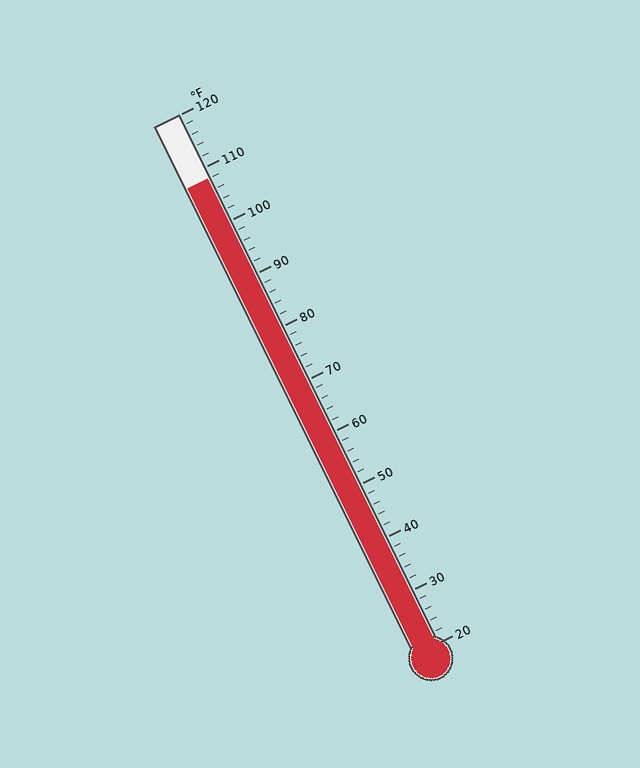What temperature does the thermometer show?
The thermometer shows approximately 108°F.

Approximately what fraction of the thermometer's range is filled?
The thermometer is filled to approximately 90% of its range.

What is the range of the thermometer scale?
The thermometer scale ranges from 20°F to 120°F.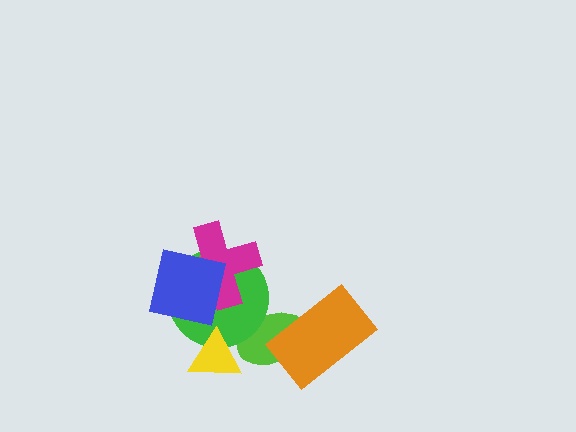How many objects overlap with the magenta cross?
2 objects overlap with the magenta cross.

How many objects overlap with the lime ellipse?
3 objects overlap with the lime ellipse.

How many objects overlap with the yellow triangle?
2 objects overlap with the yellow triangle.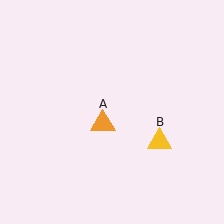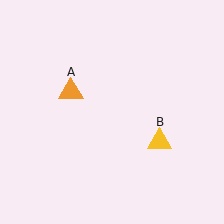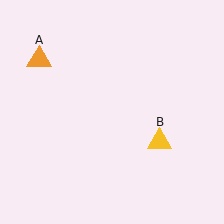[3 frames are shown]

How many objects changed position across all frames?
1 object changed position: orange triangle (object A).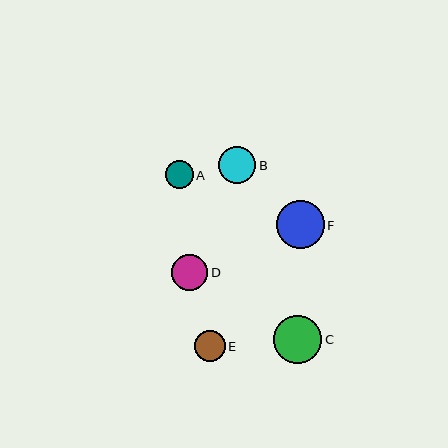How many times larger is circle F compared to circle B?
Circle F is approximately 1.3 times the size of circle B.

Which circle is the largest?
Circle F is the largest with a size of approximately 48 pixels.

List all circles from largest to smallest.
From largest to smallest: F, C, B, D, E, A.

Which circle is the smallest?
Circle A is the smallest with a size of approximately 28 pixels.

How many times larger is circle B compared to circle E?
Circle B is approximately 1.2 times the size of circle E.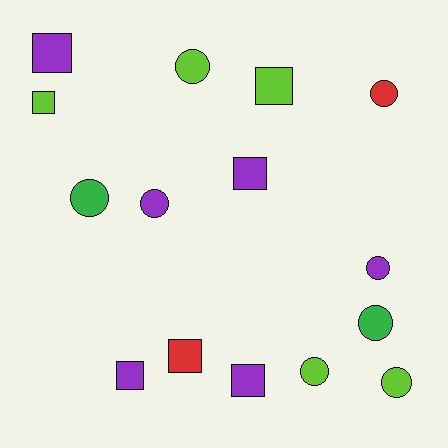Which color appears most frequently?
Purple, with 6 objects.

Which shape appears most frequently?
Circle, with 8 objects.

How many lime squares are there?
There are 2 lime squares.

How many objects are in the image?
There are 15 objects.